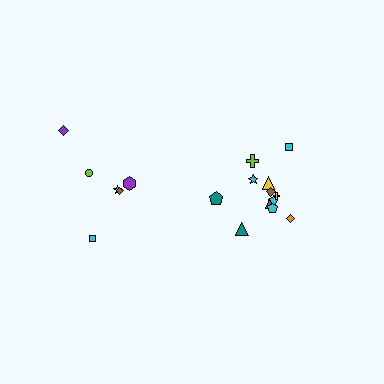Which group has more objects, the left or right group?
The right group.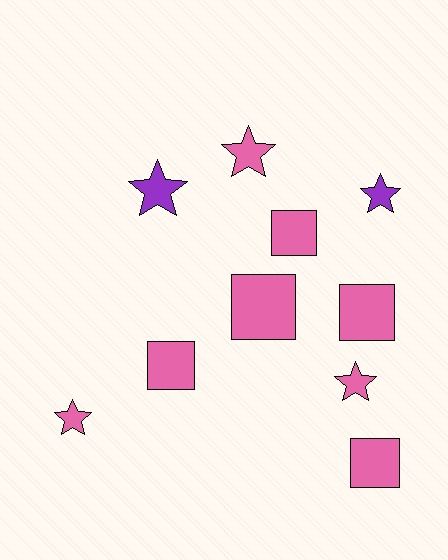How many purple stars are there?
There are 2 purple stars.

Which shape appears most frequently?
Star, with 5 objects.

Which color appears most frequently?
Pink, with 8 objects.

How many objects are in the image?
There are 10 objects.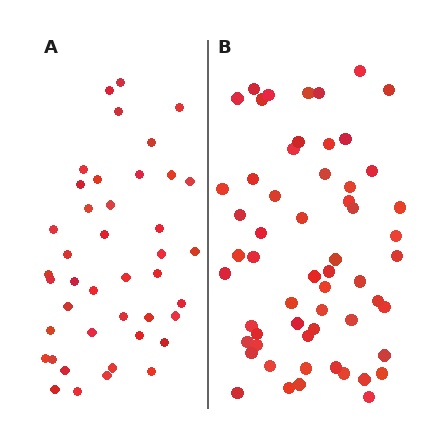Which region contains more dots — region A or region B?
Region B (the right region) has more dots.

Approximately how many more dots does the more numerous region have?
Region B has approximately 15 more dots than region A.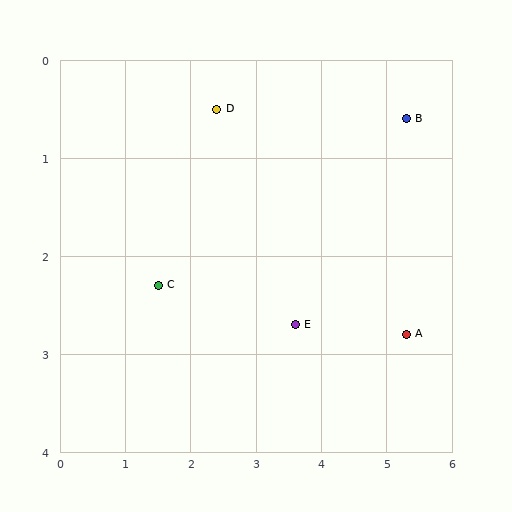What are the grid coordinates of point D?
Point D is at approximately (2.4, 0.5).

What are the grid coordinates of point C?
Point C is at approximately (1.5, 2.3).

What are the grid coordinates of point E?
Point E is at approximately (3.6, 2.7).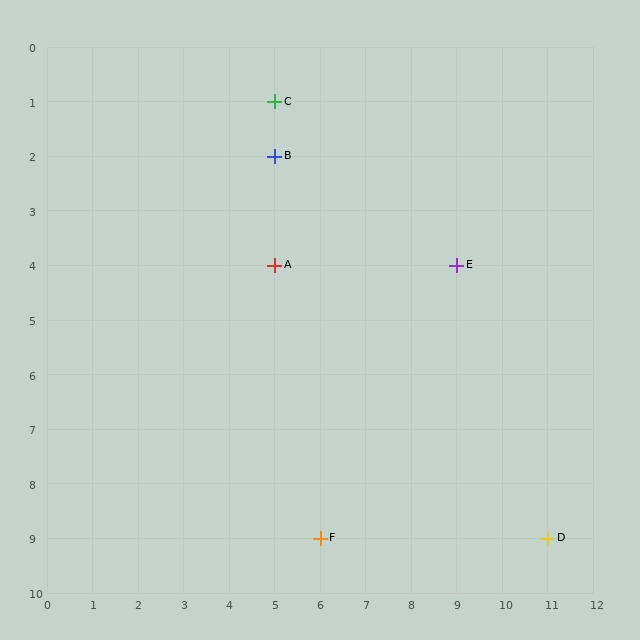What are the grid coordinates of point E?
Point E is at grid coordinates (9, 4).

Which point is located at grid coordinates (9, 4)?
Point E is at (9, 4).